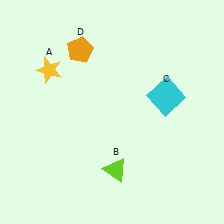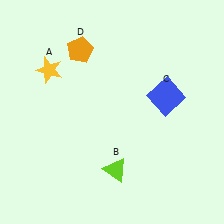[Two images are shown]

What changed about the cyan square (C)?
In Image 1, C is cyan. In Image 2, it changed to blue.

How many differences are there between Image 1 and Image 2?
There is 1 difference between the two images.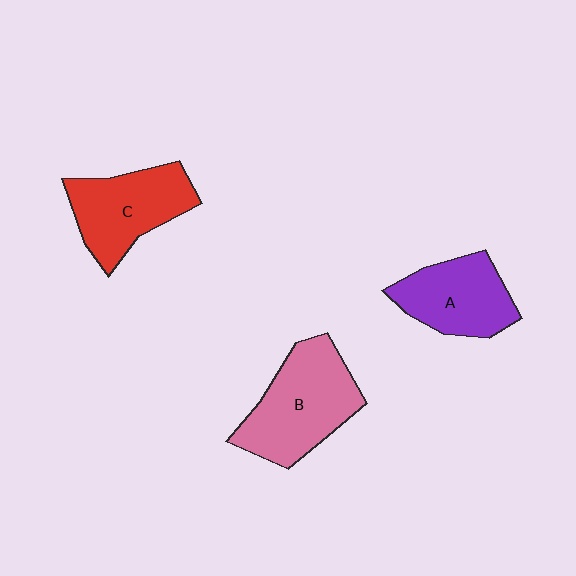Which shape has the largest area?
Shape B (pink).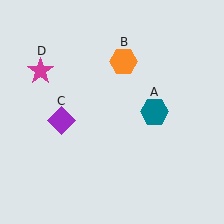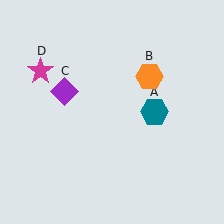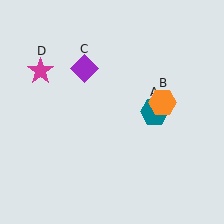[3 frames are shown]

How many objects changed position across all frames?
2 objects changed position: orange hexagon (object B), purple diamond (object C).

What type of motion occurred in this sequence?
The orange hexagon (object B), purple diamond (object C) rotated clockwise around the center of the scene.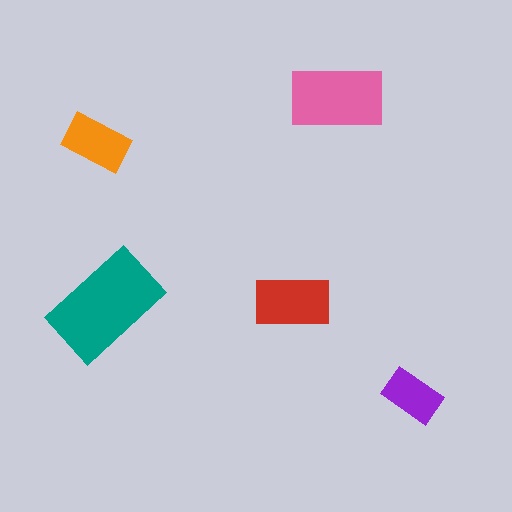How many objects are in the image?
There are 5 objects in the image.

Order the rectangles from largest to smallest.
the teal one, the pink one, the red one, the orange one, the purple one.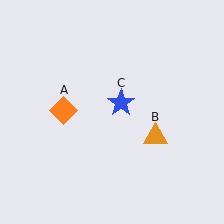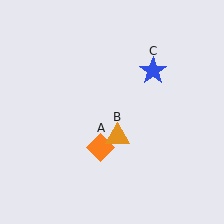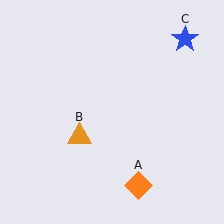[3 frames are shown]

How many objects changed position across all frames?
3 objects changed position: orange diamond (object A), orange triangle (object B), blue star (object C).